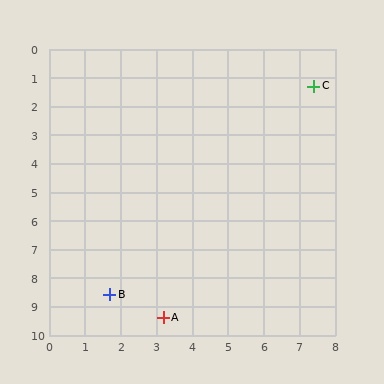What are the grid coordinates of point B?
Point B is at approximately (1.7, 8.6).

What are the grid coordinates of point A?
Point A is at approximately (3.2, 9.4).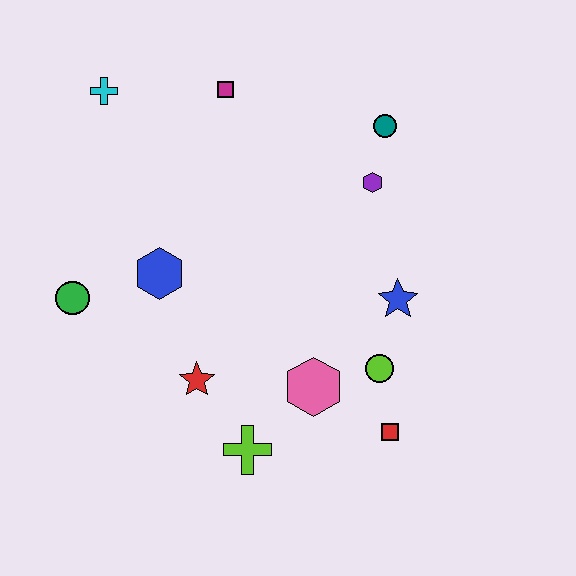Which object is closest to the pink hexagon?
The lime circle is closest to the pink hexagon.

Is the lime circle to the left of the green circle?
No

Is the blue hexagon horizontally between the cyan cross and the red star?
Yes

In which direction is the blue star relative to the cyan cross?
The blue star is to the right of the cyan cross.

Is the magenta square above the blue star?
Yes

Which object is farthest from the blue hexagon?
The red square is farthest from the blue hexagon.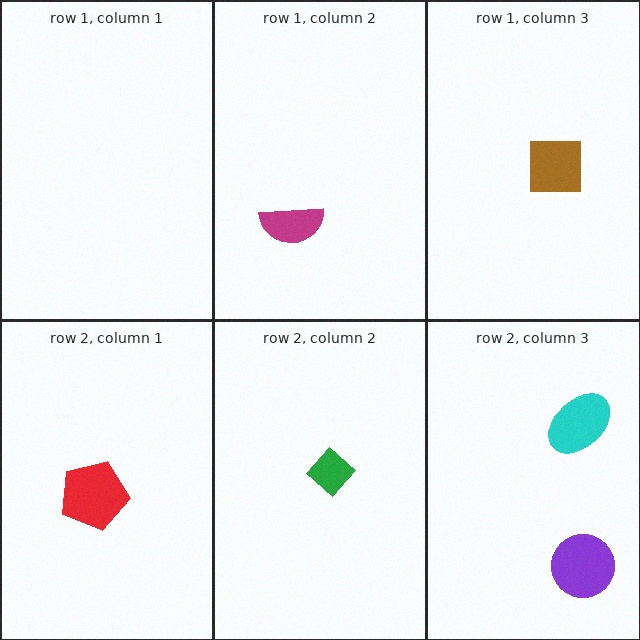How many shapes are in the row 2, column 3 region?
2.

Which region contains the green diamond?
The row 2, column 2 region.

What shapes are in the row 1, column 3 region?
The brown square.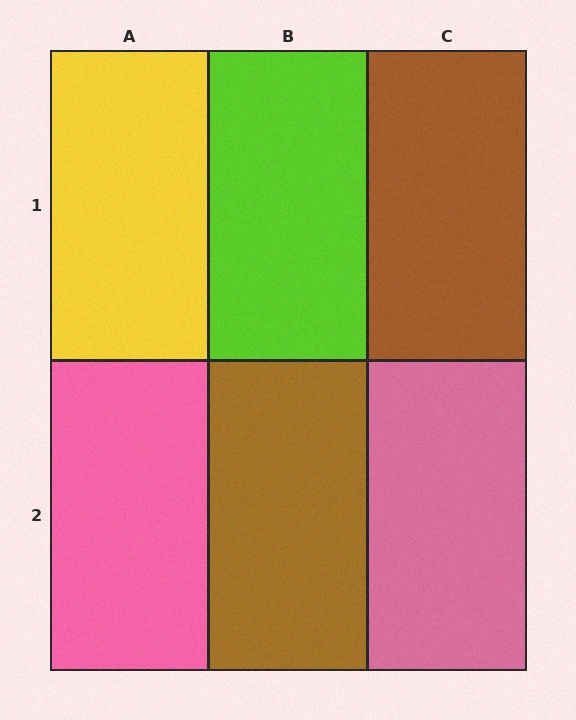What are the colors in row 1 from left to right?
Yellow, lime, brown.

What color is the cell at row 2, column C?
Pink.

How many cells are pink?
2 cells are pink.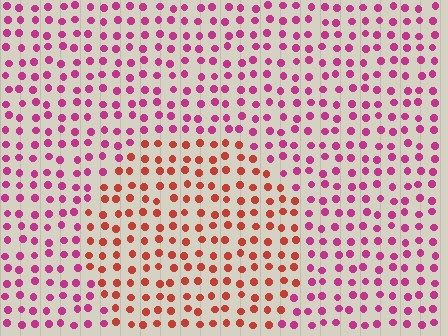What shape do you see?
I see a circle.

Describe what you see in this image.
The image is filled with small magenta elements in a uniform arrangement. A circle-shaped region is visible where the elements are tinted to a slightly different hue, forming a subtle color boundary.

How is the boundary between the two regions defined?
The boundary is defined purely by a slight shift in hue (about 42 degrees). Spacing, size, and orientation are identical on both sides.